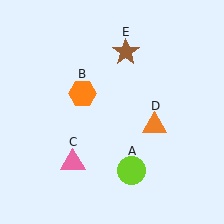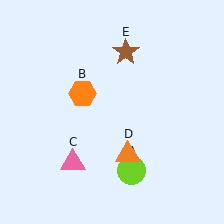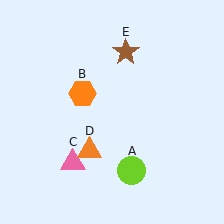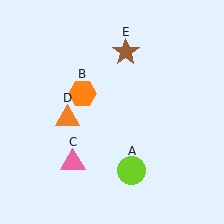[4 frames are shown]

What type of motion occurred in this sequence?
The orange triangle (object D) rotated clockwise around the center of the scene.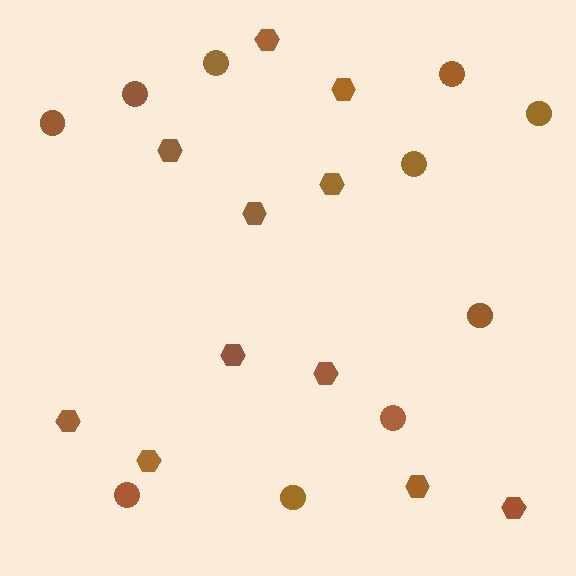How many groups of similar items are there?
There are 2 groups: one group of circles (10) and one group of hexagons (11).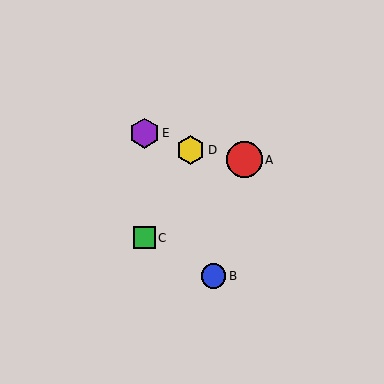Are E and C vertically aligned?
Yes, both are at x≈144.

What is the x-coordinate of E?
Object E is at x≈144.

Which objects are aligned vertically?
Objects C, E are aligned vertically.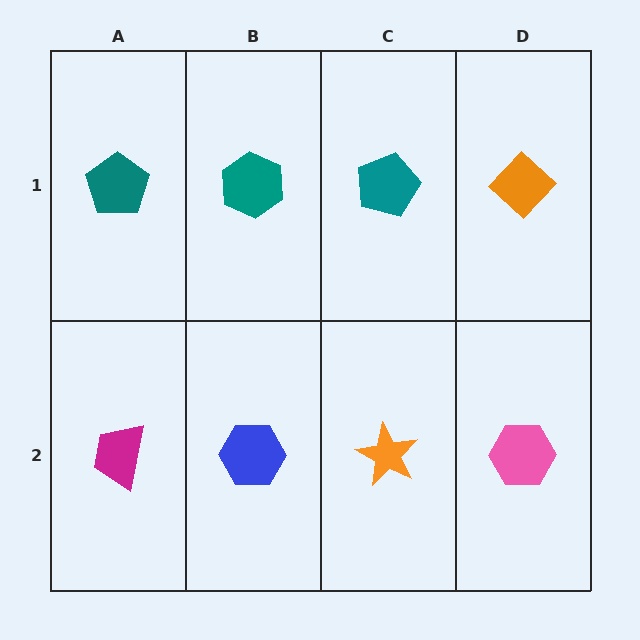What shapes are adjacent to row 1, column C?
An orange star (row 2, column C), a teal hexagon (row 1, column B), an orange diamond (row 1, column D).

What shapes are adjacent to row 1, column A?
A magenta trapezoid (row 2, column A), a teal hexagon (row 1, column B).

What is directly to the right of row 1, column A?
A teal hexagon.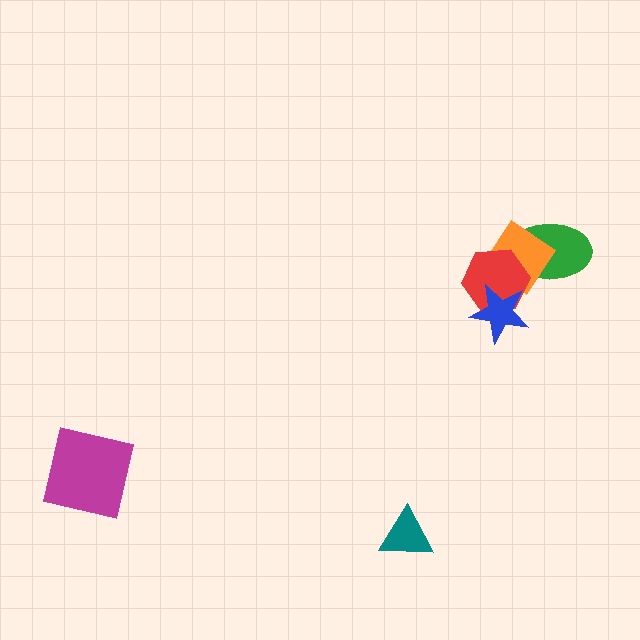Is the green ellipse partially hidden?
Yes, it is partially covered by another shape.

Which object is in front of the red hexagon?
The blue star is in front of the red hexagon.